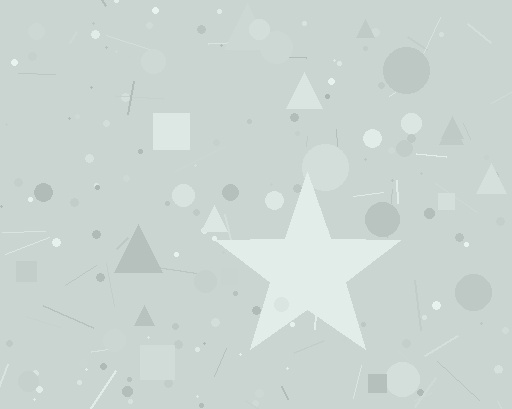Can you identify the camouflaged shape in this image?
The camouflaged shape is a star.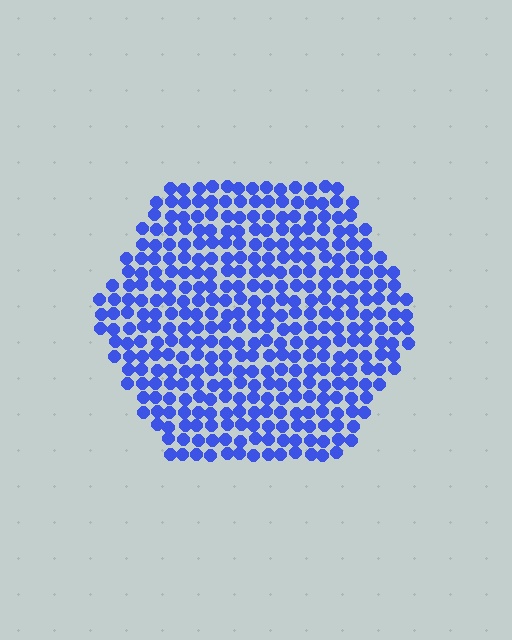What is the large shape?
The large shape is a hexagon.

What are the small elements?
The small elements are circles.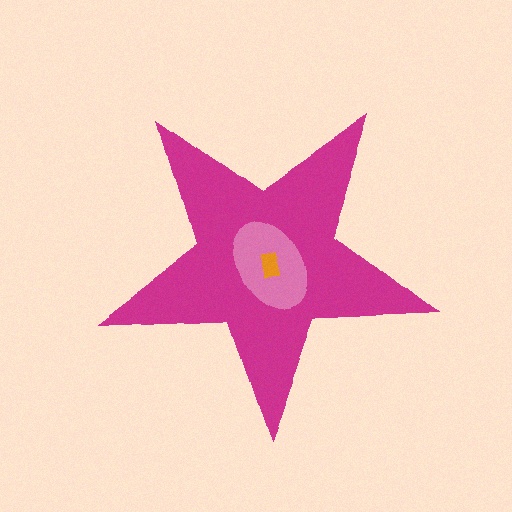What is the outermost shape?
The magenta star.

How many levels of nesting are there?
3.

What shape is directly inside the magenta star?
The pink ellipse.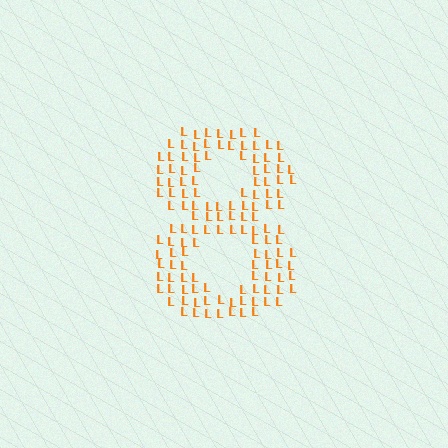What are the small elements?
The small elements are letter L's.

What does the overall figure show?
The overall figure shows the digit 8.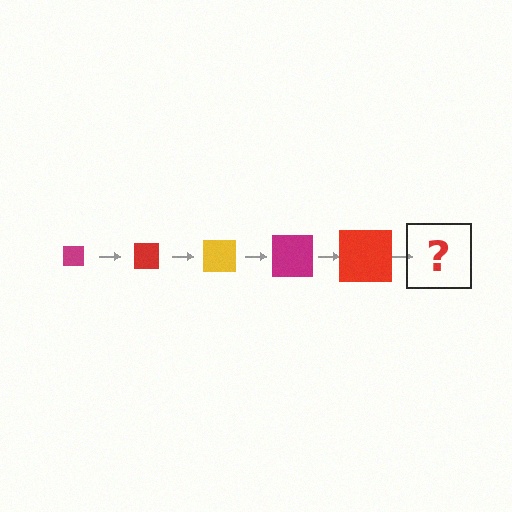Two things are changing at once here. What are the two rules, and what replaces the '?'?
The two rules are that the square grows larger each step and the color cycles through magenta, red, and yellow. The '?' should be a yellow square, larger than the previous one.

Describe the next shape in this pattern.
It should be a yellow square, larger than the previous one.